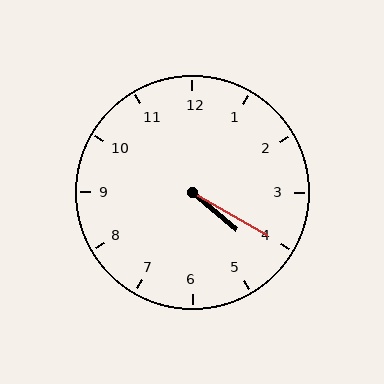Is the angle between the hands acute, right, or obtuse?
It is acute.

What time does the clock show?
4:20.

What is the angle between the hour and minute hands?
Approximately 10 degrees.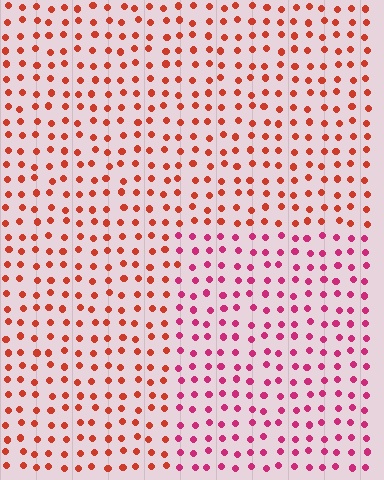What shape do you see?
I see a rectangle.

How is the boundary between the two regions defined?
The boundary is defined purely by a slight shift in hue (about 36 degrees). Spacing, size, and orientation are identical on both sides.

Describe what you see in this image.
The image is filled with small red elements in a uniform arrangement. A rectangle-shaped region is visible where the elements are tinted to a slightly different hue, forming a subtle color boundary.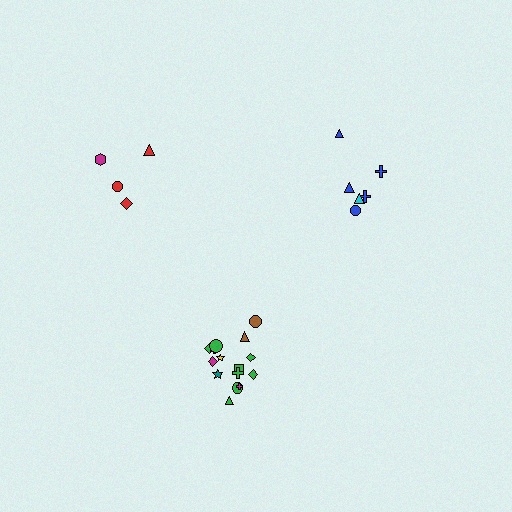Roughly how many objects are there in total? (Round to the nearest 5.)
Roughly 25 objects in total.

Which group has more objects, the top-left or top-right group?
The top-right group.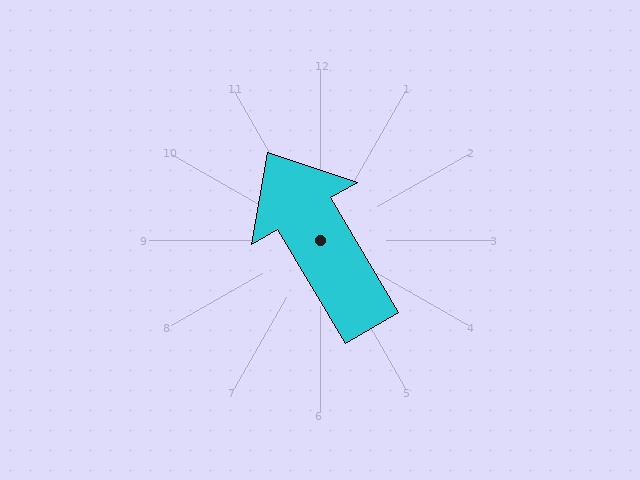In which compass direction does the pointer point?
Northwest.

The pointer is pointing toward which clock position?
Roughly 11 o'clock.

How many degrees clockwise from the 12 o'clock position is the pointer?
Approximately 329 degrees.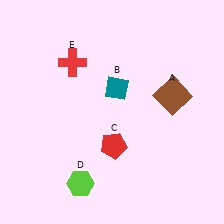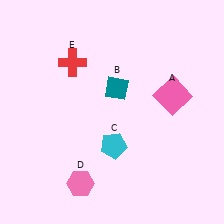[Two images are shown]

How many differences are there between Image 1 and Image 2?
There are 3 differences between the two images.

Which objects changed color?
A changed from brown to pink. C changed from red to cyan. D changed from lime to pink.